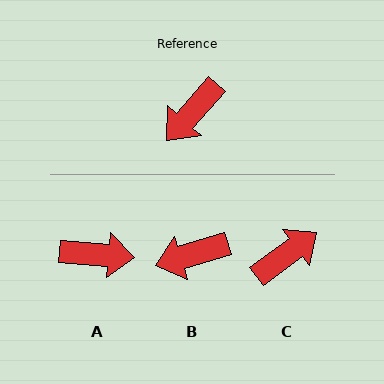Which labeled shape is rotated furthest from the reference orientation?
C, about 168 degrees away.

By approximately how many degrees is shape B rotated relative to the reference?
Approximately 32 degrees clockwise.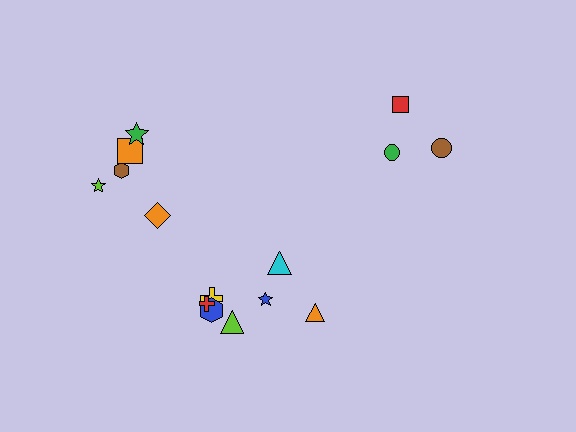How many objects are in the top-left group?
There are 5 objects.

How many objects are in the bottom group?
There are 7 objects.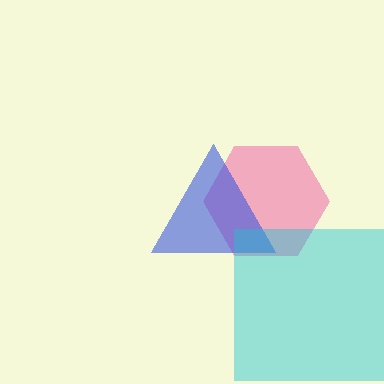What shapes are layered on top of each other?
The layered shapes are: a pink hexagon, a blue triangle, a cyan square.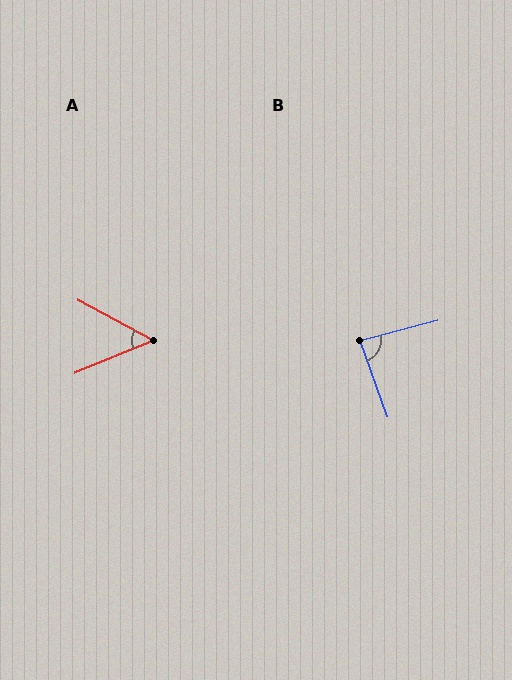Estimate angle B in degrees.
Approximately 85 degrees.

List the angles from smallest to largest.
A (51°), B (85°).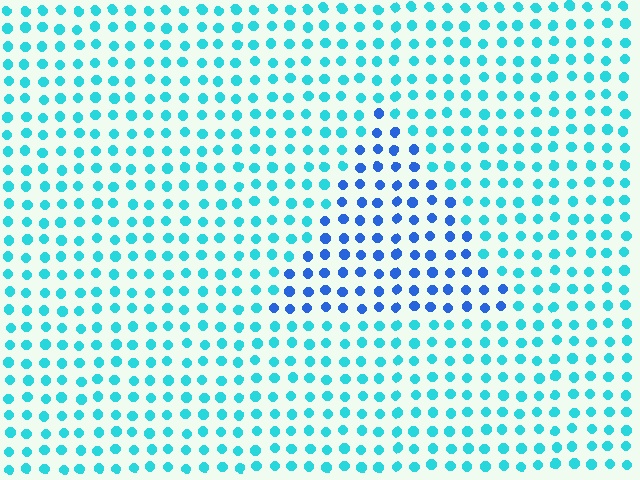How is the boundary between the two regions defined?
The boundary is defined purely by a slight shift in hue (about 38 degrees). Spacing, size, and orientation are identical on both sides.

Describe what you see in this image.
The image is filled with small cyan elements in a uniform arrangement. A triangle-shaped region is visible where the elements are tinted to a slightly different hue, forming a subtle color boundary.